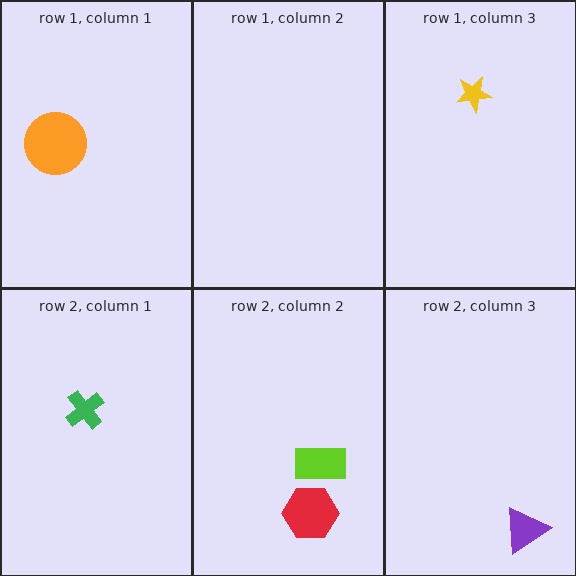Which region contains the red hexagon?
The row 2, column 2 region.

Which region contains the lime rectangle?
The row 2, column 2 region.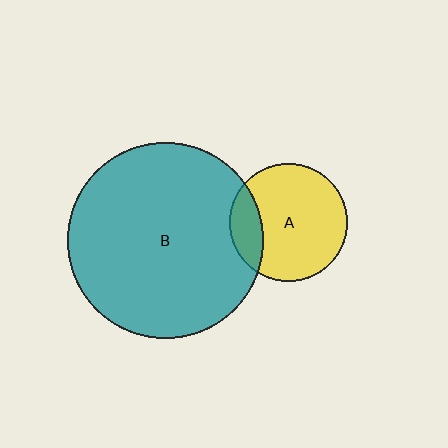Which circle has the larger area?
Circle B (teal).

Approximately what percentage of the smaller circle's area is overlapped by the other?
Approximately 20%.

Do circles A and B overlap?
Yes.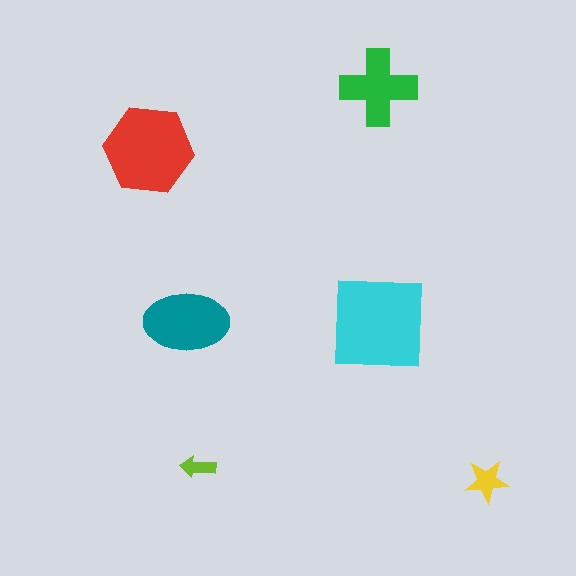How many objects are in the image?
There are 6 objects in the image.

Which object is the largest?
The cyan square.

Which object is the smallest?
The lime arrow.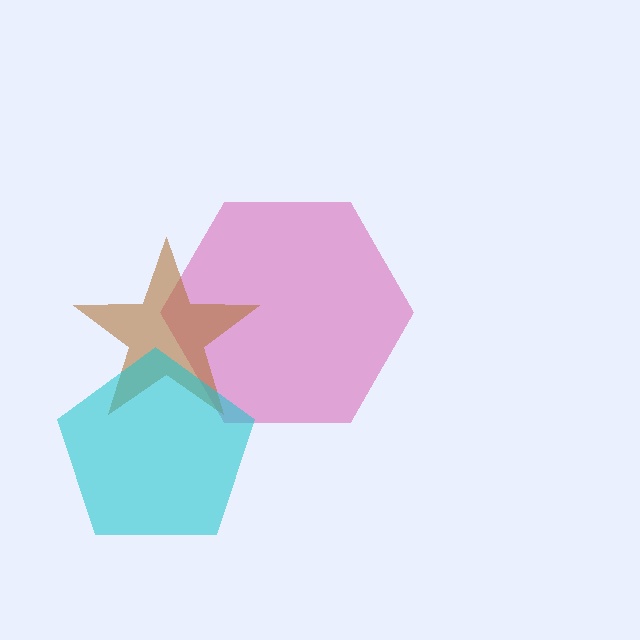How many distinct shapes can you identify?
There are 3 distinct shapes: a magenta hexagon, a brown star, a cyan pentagon.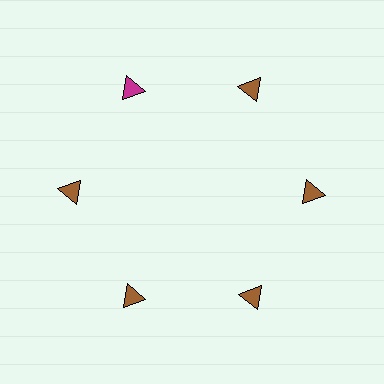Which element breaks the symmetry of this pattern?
The magenta triangle at roughly the 11 o'clock position breaks the symmetry. All other shapes are brown triangles.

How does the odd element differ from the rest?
It has a different color: magenta instead of brown.